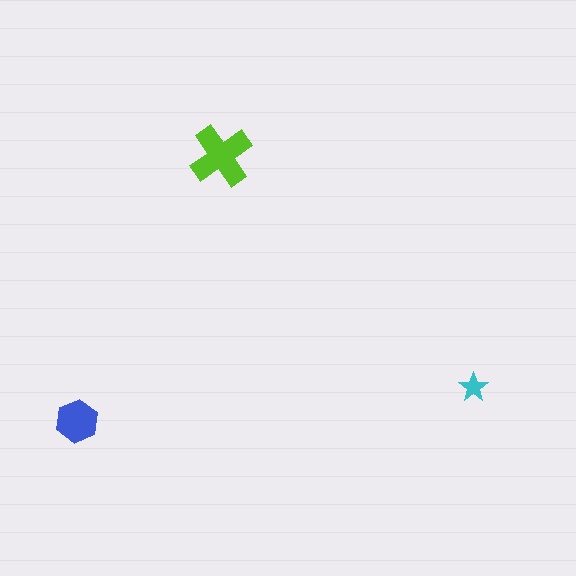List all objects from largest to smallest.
The lime cross, the blue hexagon, the cyan star.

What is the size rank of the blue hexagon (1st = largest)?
2nd.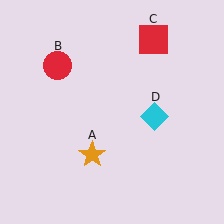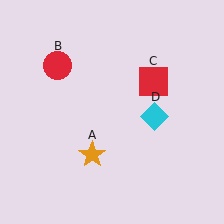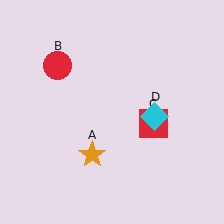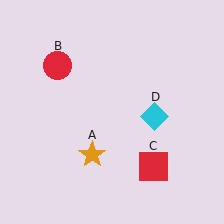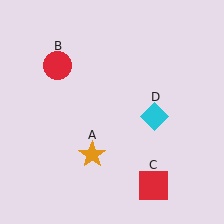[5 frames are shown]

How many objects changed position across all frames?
1 object changed position: red square (object C).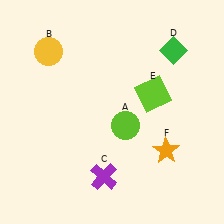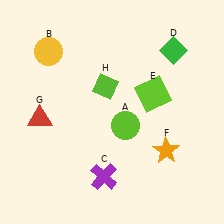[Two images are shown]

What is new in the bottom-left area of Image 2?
A red triangle (G) was added in the bottom-left area of Image 2.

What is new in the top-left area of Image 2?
A lime diamond (H) was added in the top-left area of Image 2.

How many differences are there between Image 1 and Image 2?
There are 2 differences between the two images.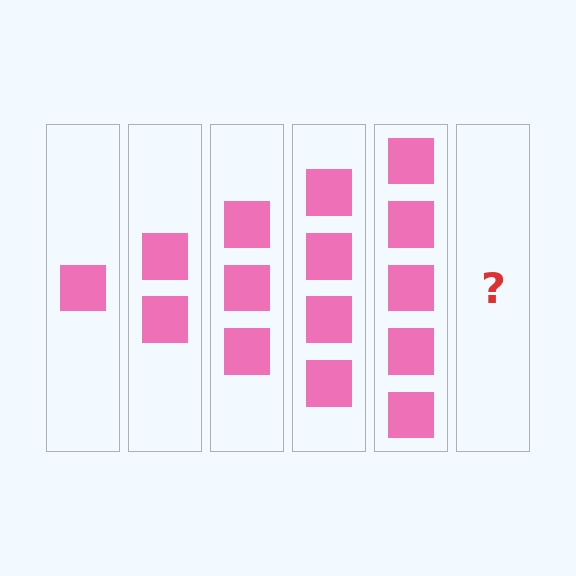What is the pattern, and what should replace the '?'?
The pattern is that each step adds one more square. The '?' should be 6 squares.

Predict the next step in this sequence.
The next step is 6 squares.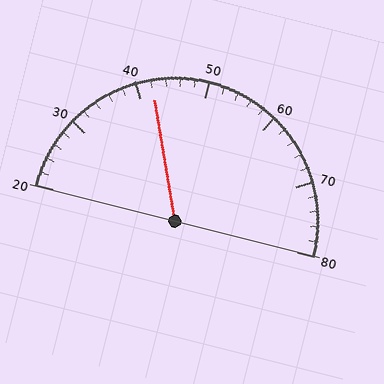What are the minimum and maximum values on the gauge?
The gauge ranges from 20 to 80.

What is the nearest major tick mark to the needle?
The nearest major tick mark is 40.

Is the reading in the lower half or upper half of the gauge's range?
The reading is in the lower half of the range (20 to 80).